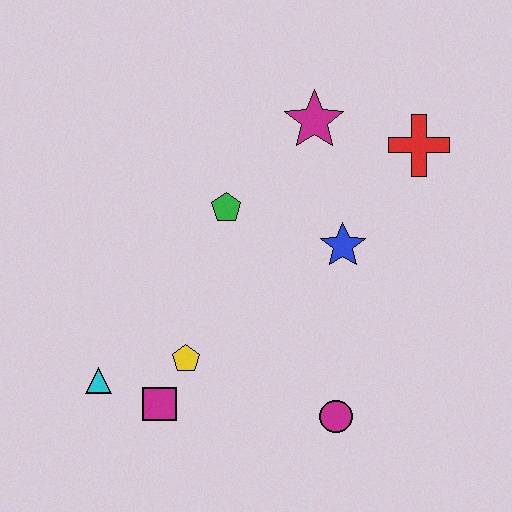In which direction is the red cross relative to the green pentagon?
The red cross is to the right of the green pentagon.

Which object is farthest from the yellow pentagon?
The red cross is farthest from the yellow pentagon.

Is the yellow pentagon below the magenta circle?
No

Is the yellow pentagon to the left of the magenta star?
Yes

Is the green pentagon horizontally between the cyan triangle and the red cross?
Yes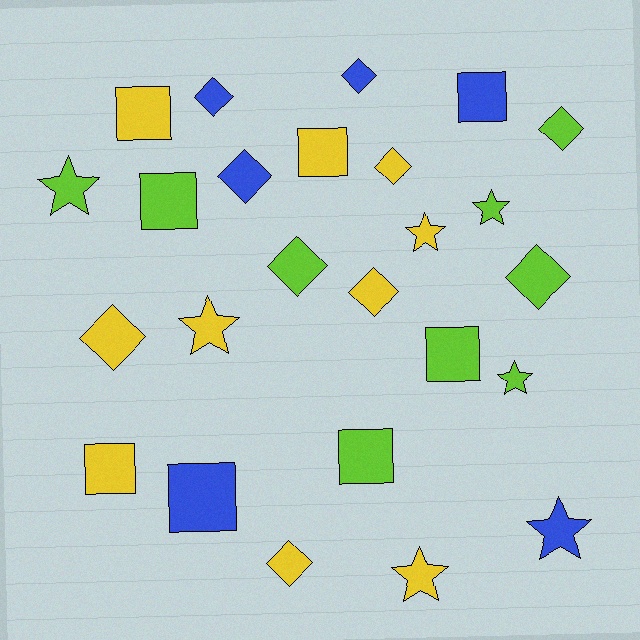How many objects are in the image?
There are 25 objects.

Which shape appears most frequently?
Diamond, with 10 objects.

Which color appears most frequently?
Yellow, with 10 objects.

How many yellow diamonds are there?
There are 4 yellow diamonds.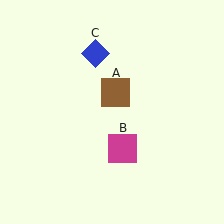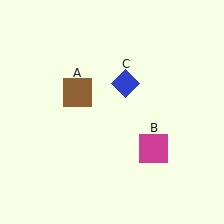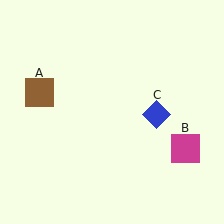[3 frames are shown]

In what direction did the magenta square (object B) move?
The magenta square (object B) moved right.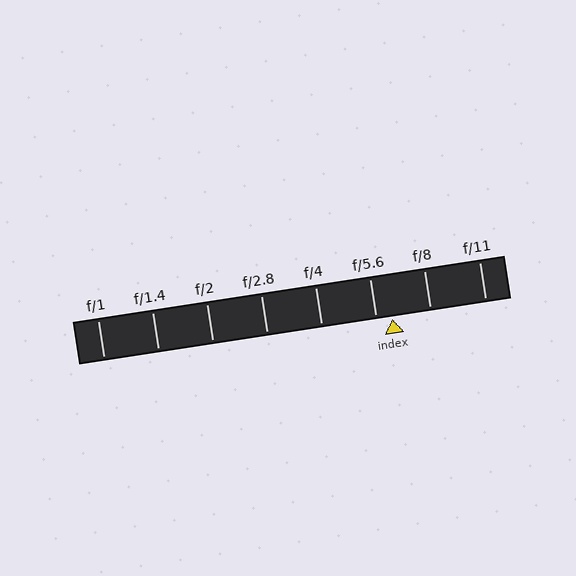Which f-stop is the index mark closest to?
The index mark is closest to f/5.6.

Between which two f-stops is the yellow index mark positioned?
The index mark is between f/5.6 and f/8.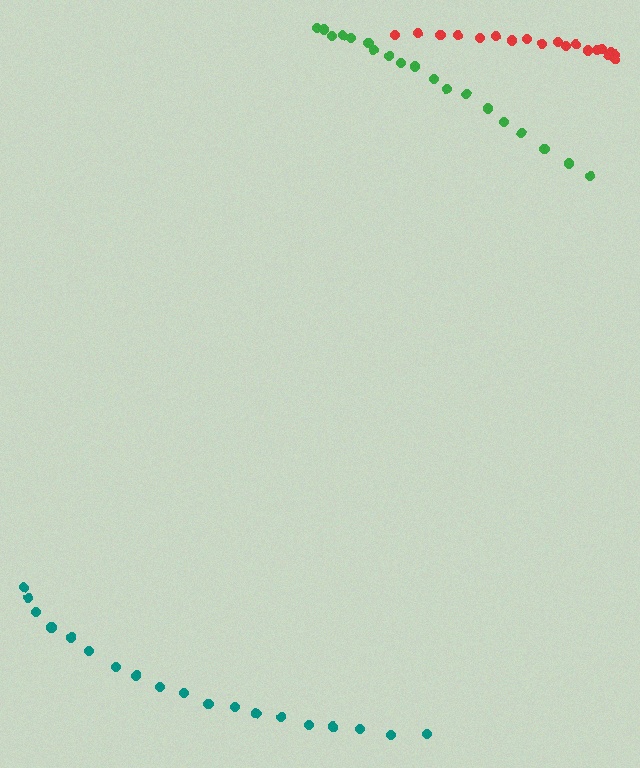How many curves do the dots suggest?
There are 3 distinct paths.